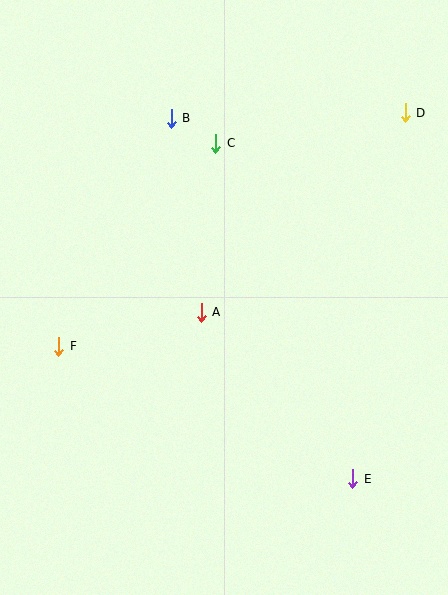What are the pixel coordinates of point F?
Point F is at (59, 346).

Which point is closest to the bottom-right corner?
Point E is closest to the bottom-right corner.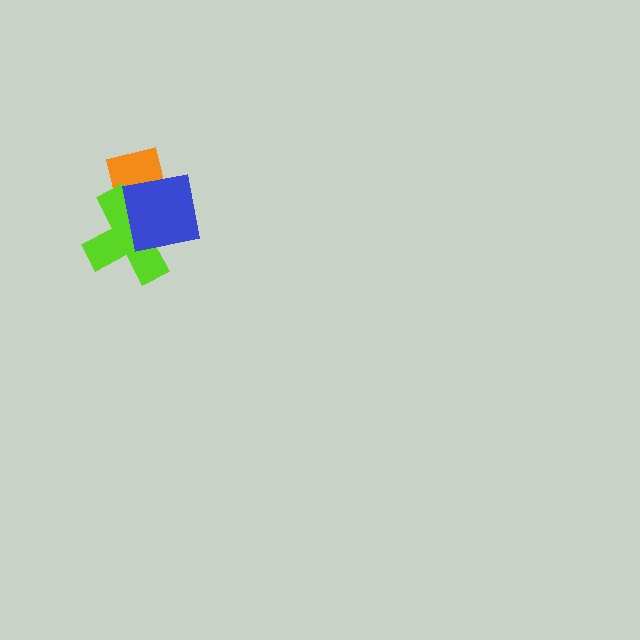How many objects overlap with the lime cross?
2 objects overlap with the lime cross.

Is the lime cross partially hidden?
Yes, it is partially covered by another shape.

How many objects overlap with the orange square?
2 objects overlap with the orange square.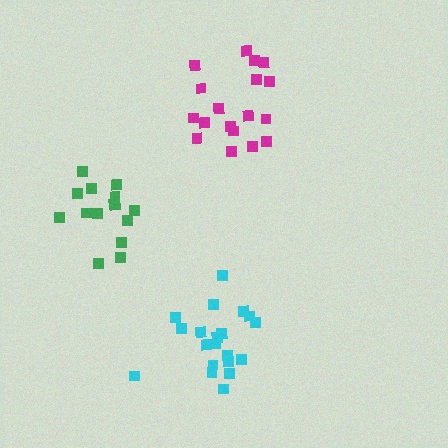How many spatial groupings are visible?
There are 3 spatial groupings.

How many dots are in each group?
Group 1: 18 dots, Group 2: 15 dots, Group 3: 20 dots (53 total).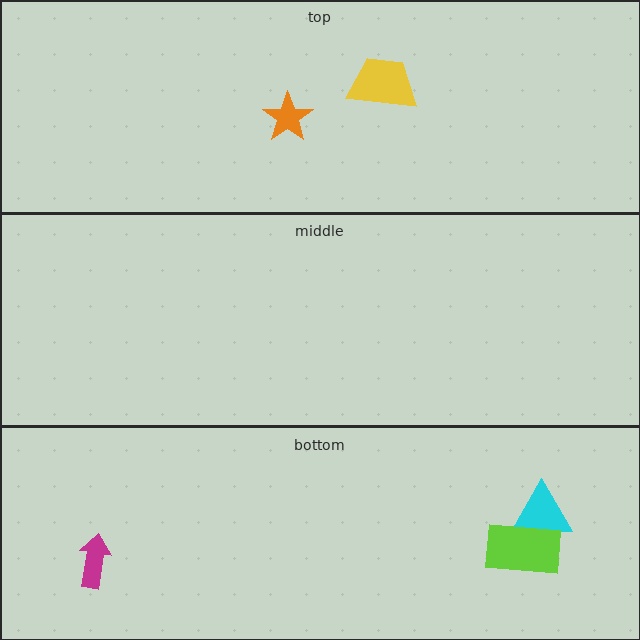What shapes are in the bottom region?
The cyan triangle, the lime rectangle, the magenta arrow.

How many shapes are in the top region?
2.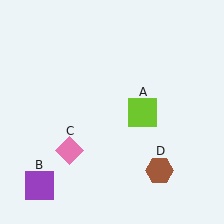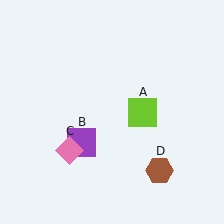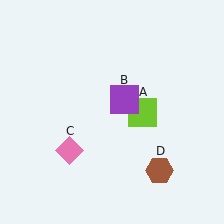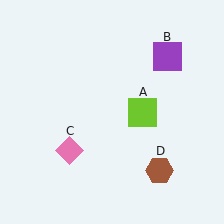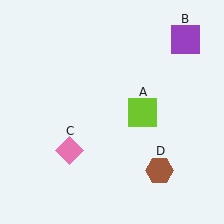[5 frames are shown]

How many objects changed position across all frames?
1 object changed position: purple square (object B).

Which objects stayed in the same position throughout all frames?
Lime square (object A) and pink diamond (object C) and brown hexagon (object D) remained stationary.